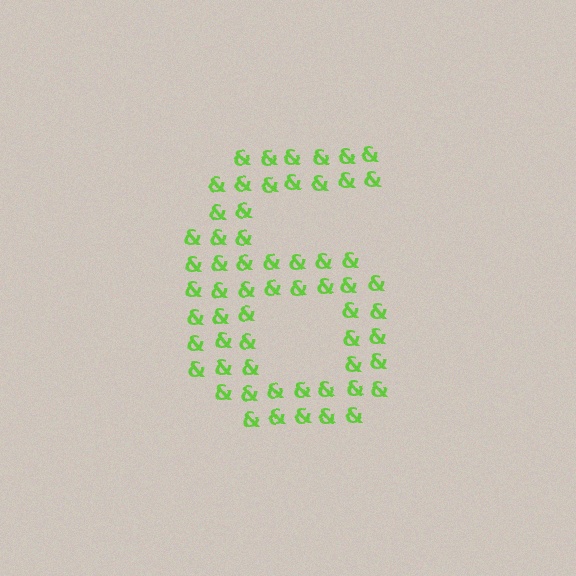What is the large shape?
The large shape is the digit 6.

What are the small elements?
The small elements are ampersands.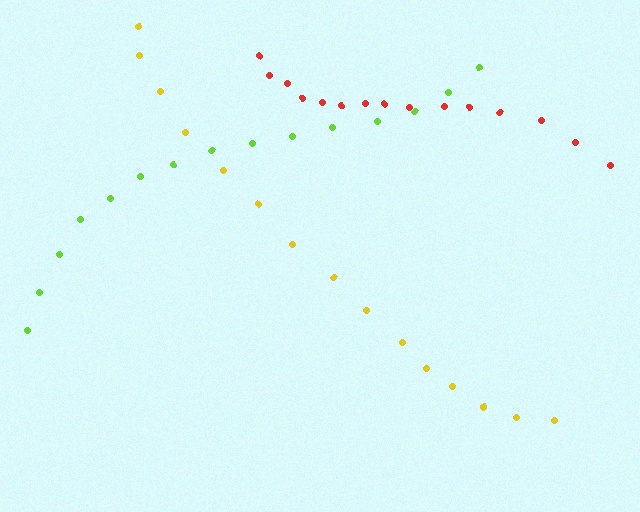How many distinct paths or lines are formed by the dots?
There are 3 distinct paths.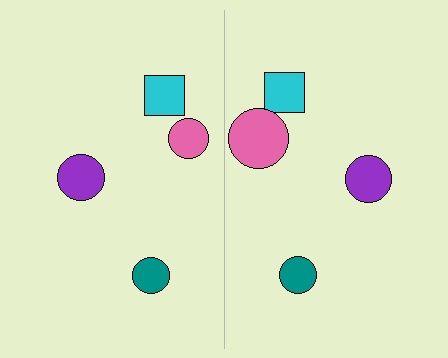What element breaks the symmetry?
The pink circle on the right side has a different size than its mirror counterpart.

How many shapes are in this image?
There are 8 shapes in this image.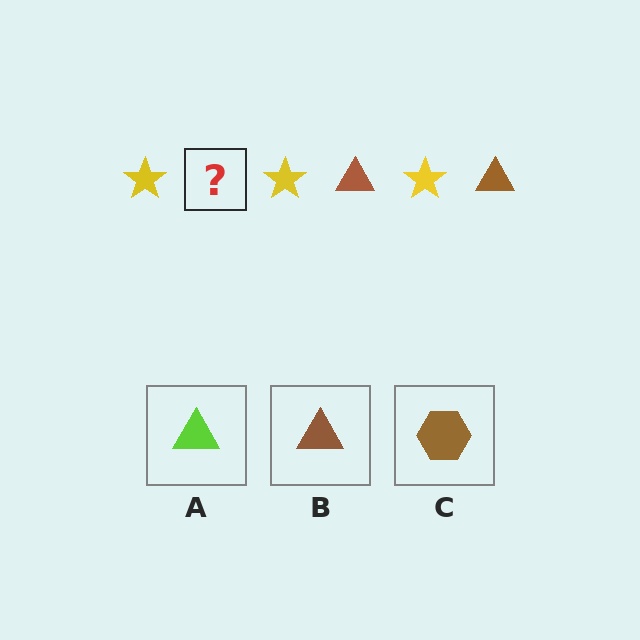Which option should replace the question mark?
Option B.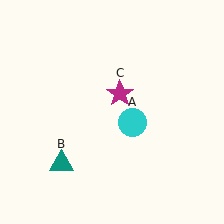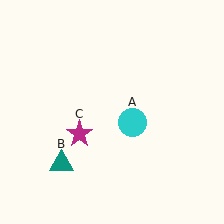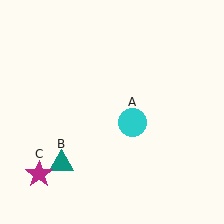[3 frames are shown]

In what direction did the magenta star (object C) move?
The magenta star (object C) moved down and to the left.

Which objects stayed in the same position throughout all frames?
Cyan circle (object A) and teal triangle (object B) remained stationary.